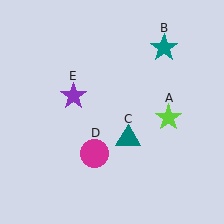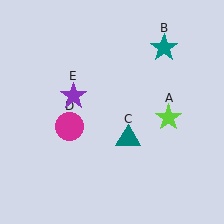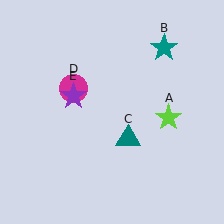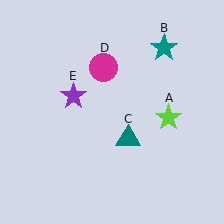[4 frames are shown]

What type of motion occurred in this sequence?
The magenta circle (object D) rotated clockwise around the center of the scene.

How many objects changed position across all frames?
1 object changed position: magenta circle (object D).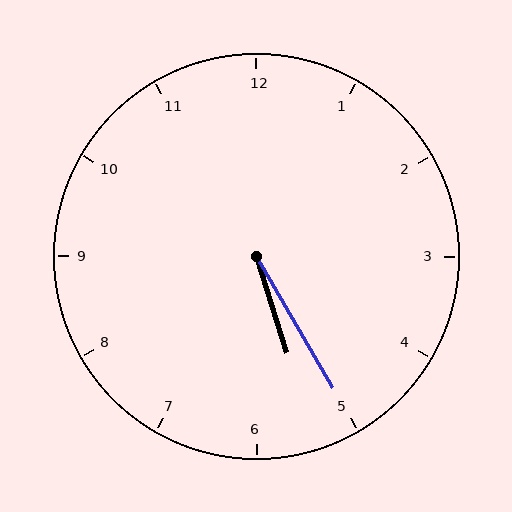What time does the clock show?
5:25.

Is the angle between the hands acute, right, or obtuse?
It is acute.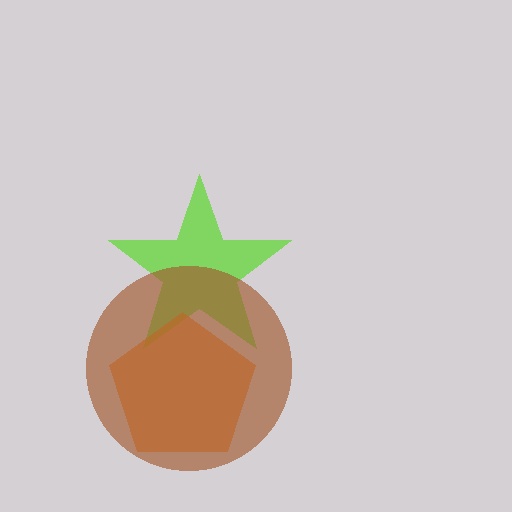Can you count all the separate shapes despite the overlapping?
Yes, there are 3 separate shapes.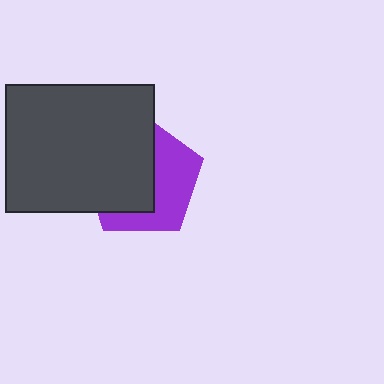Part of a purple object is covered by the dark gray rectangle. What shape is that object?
It is a pentagon.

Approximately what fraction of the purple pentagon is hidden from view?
Roughly 56% of the purple pentagon is hidden behind the dark gray rectangle.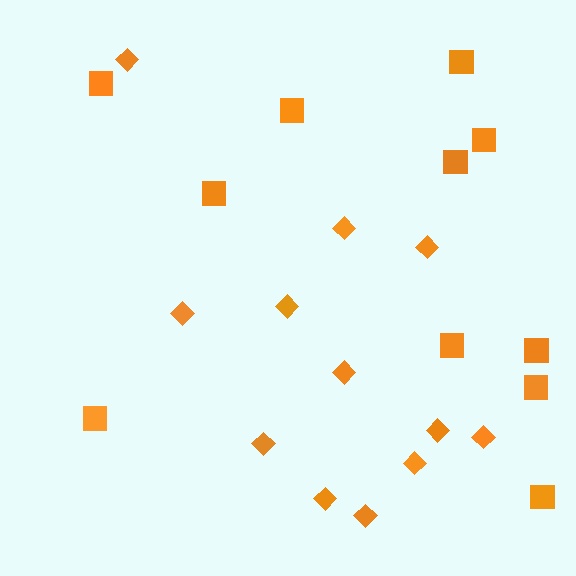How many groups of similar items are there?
There are 2 groups: one group of diamonds (12) and one group of squares (11).